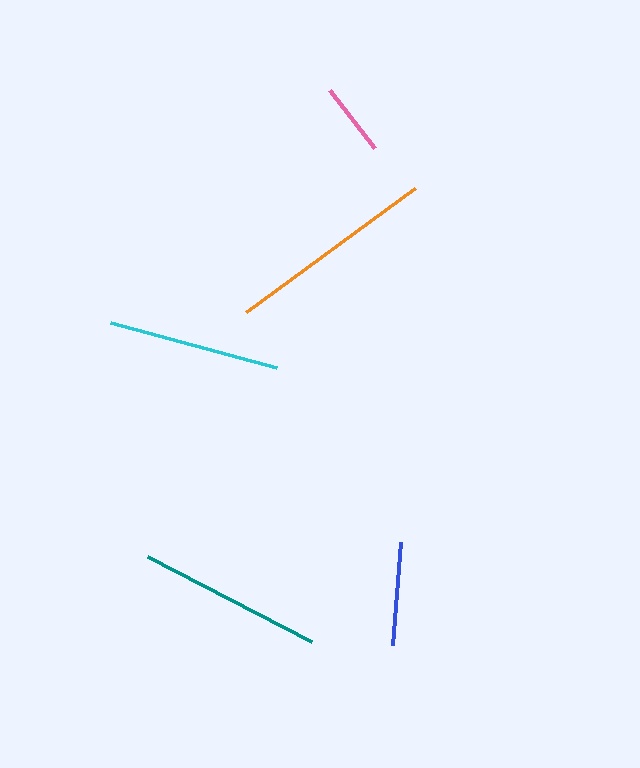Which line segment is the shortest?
The pink line is the shortest at approximately 75 pixels.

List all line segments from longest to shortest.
From longest to shortest: orange, teal, cyan, blue, pink.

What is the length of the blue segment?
The blue segment is approximately 104 pixels long.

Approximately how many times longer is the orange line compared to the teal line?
The orange line is approximately 1.1 times the length of the teal line.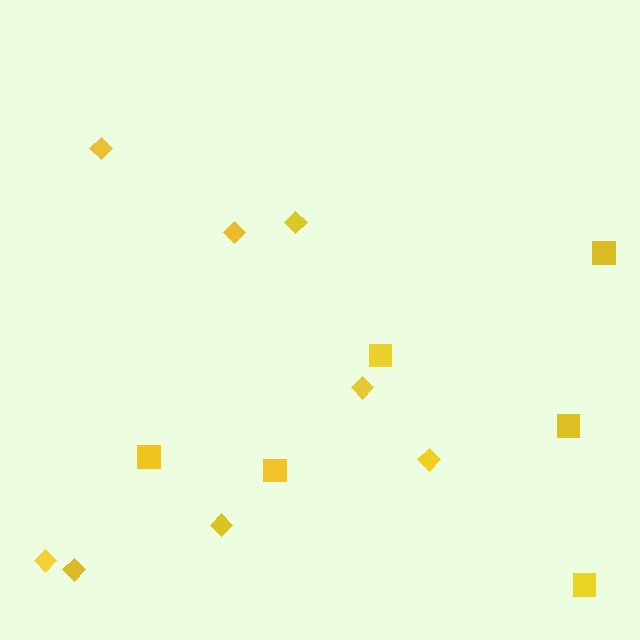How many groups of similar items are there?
There are 2 groups: one group of squares (6) and one group of diamonds (8).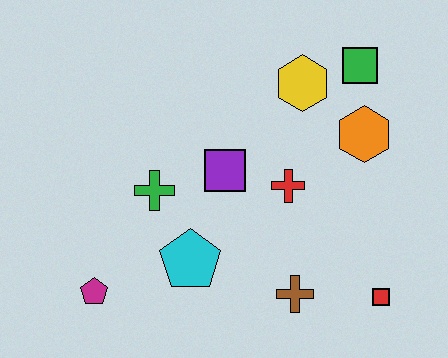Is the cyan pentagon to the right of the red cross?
No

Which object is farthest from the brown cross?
The green square is farthest from the brown cross.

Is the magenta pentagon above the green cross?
No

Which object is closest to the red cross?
The purple square is closest to the red cross.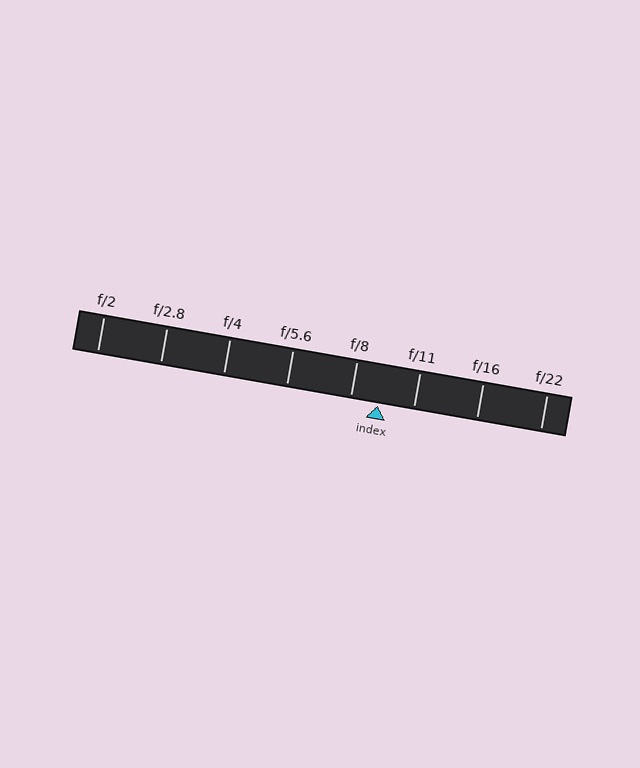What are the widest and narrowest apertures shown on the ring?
The widest aperture shown is f/2 and the narrowest is f/22.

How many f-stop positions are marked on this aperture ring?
There are 8 f-stop positions marked.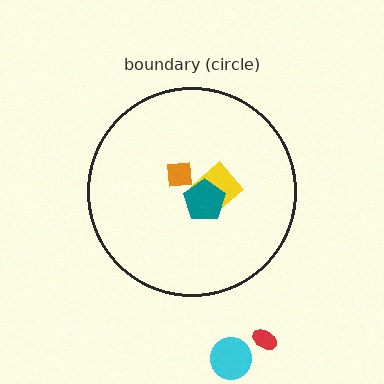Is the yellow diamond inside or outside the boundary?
Inside.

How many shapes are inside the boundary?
3 inside, 2 outside.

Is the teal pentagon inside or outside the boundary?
Inside.